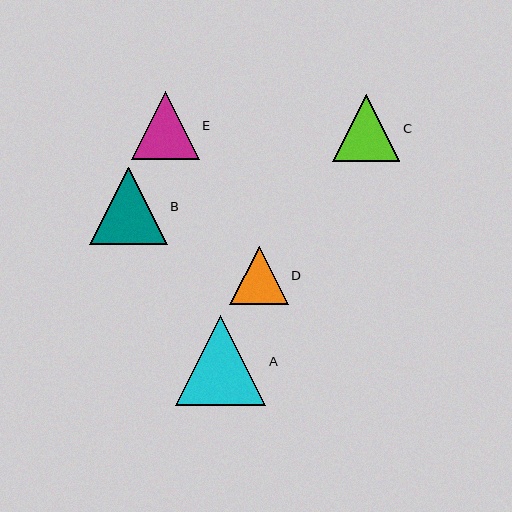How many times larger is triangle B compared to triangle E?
Triangle B is approximately 1.1 times the size of triangle E.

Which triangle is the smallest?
Triangle D is the smallest with a size of approximately 58 pixels.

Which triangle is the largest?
Triangle A is the largest with a size of approximately 90 pixels.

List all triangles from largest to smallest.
From largest to smallest: A, B, E, C, D.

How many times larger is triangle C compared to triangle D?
Triangle C is approximately 1.2 times the size of triangle D.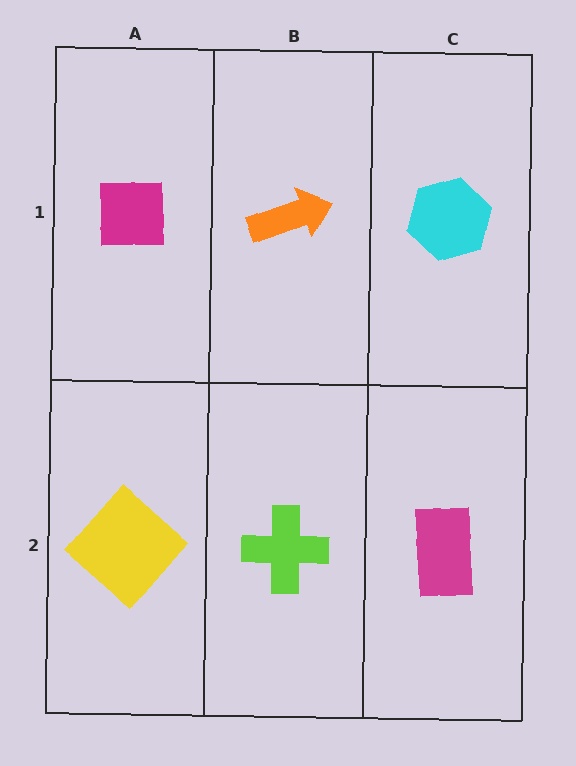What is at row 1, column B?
An orange arrow.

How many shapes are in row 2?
3 shapes.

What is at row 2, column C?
A magenta rectangle.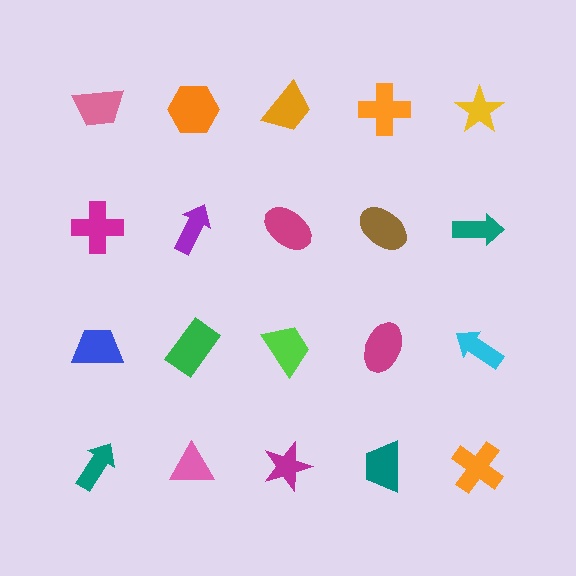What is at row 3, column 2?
A green rectangle.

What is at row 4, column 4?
A teal trapezoid.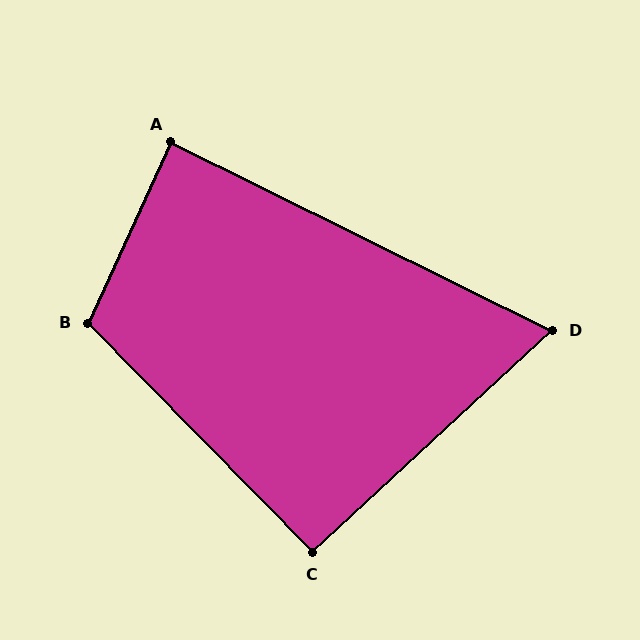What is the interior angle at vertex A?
Approximately 88 degrees (approximately right).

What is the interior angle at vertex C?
Approximately 92 degrees (approximately right).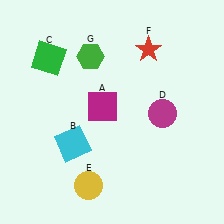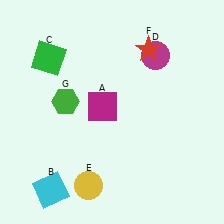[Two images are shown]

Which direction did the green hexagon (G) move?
The green hexagon (G) moved down.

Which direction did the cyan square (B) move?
The cyan square (B) moved down.